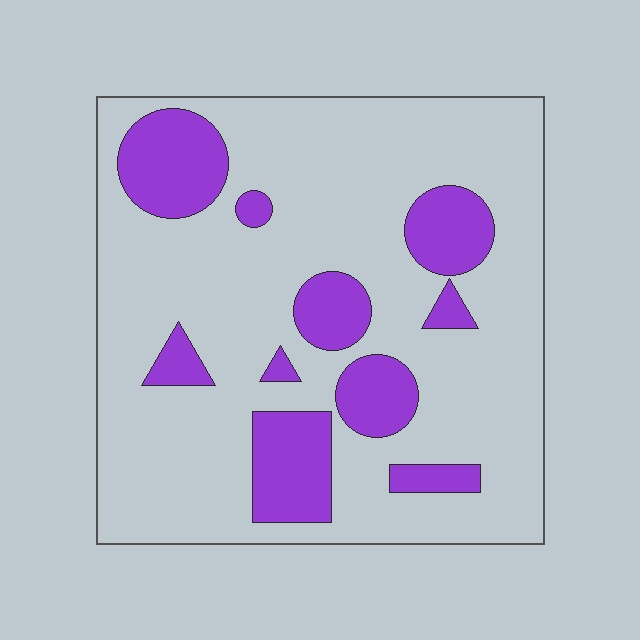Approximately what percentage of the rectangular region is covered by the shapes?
Approximately 20%.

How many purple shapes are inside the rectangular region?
10.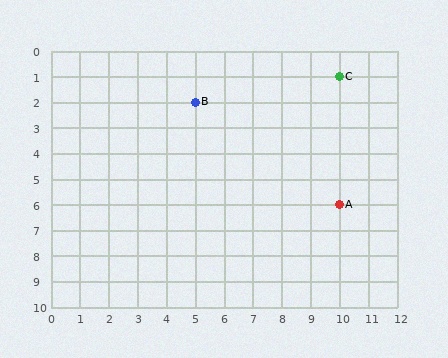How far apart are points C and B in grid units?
Points C and B are 5 columns and 1 row apart (about 5.1 grid units diagonally).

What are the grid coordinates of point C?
Point C is at grid coordinates (10, 1).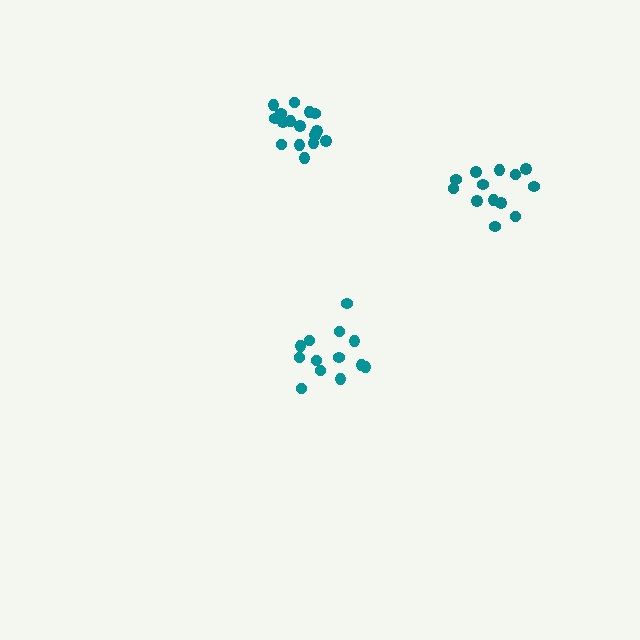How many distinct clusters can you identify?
There are 3 distinct clusters.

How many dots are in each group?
Group 1: 13 dots, Group 2: 16 dots, Group 3: 13 dots (42 total).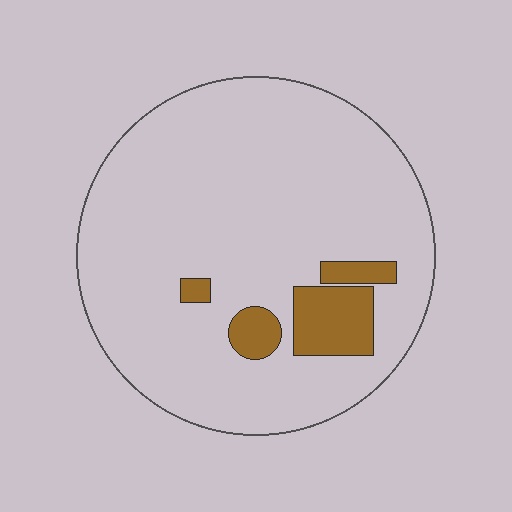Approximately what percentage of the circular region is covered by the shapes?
Approximately 10%.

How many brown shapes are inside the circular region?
4.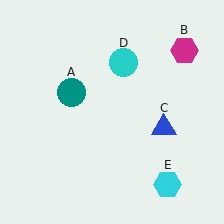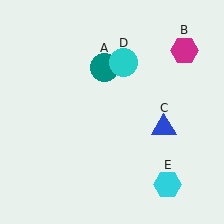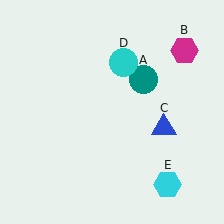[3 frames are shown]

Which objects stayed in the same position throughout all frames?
Magenta hexagon (object B) and blue triangle (object C) and cyan circle (object D) and cyan hexagon (object E) remained stationary.